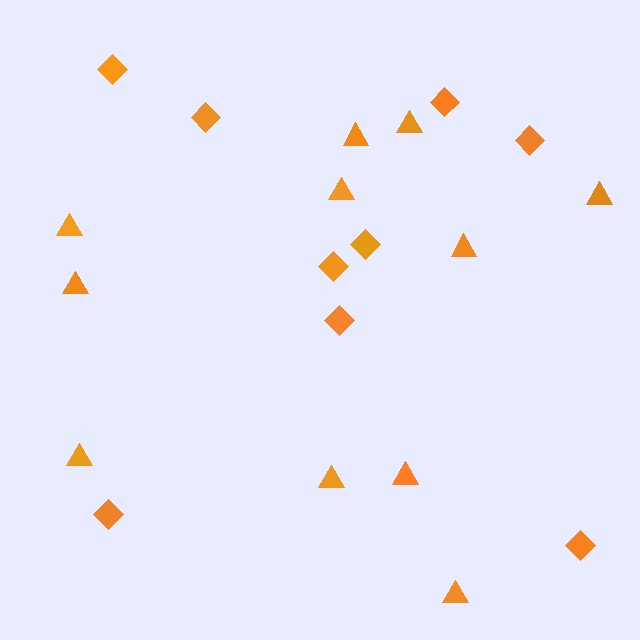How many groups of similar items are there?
There are 2 groups: one group of diamonds (9) and one group of triangles (11).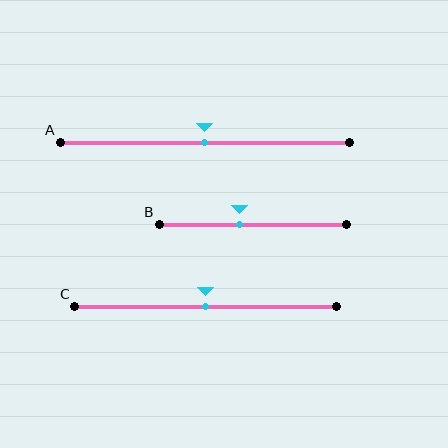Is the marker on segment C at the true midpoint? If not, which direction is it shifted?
Yes, the marker on segment C is at the true midpoint.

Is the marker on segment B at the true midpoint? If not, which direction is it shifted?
No, the marker on segment B is shifted to the left by about 7% of the segment length.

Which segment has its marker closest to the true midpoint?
Segment A has its marker closest to the true midpoint.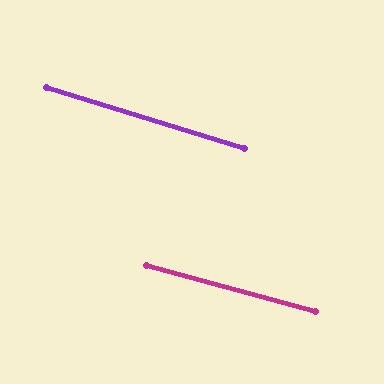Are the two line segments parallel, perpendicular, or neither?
Parallel — their directions differ by only 1.7°.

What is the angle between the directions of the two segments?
Approximately 2 degrees.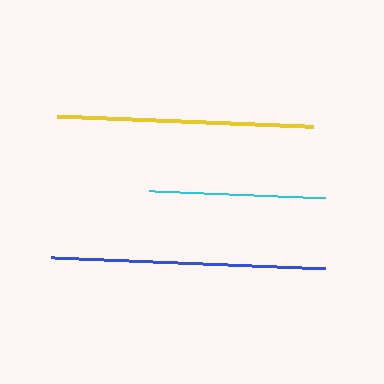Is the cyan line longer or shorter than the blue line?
The blue line is longer than the cyan line.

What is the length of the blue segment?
The blue segment is approximately 274 pixels long.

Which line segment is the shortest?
The cyan line is the shortest at approximately 176 pixels.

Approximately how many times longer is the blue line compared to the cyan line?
The blue line is approximately 1.6 times the length of the cyan line.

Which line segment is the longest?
The blue line is the longest at approximately 274 pixels.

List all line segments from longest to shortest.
From longest to shortest: blue, yellow, cyan.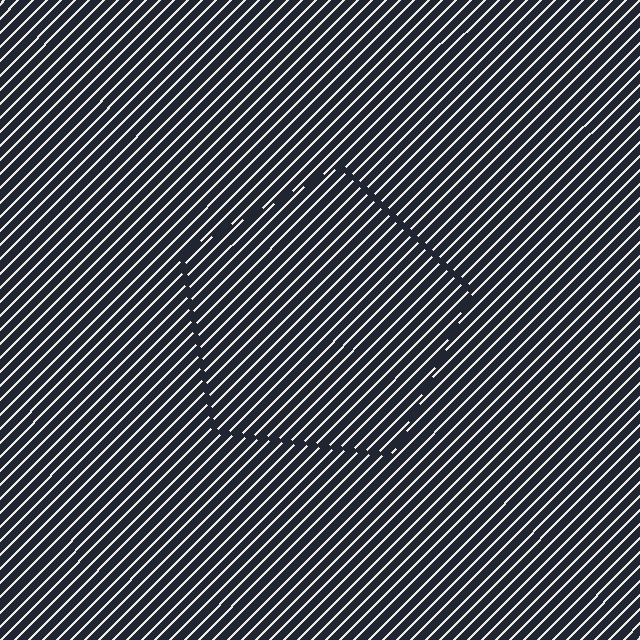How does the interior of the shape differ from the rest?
The interior of the shape contains the same grating, shifted by half a period — the contour is defined by the phase discontinuity where line-ends from the inner and outer gratings abut.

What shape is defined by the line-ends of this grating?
An illusory pentagon. The interior of the shape contains the same grating, shifted by half a period — the contour is defined by the phase discontinuity where line-ends from the inner and outer gratings abut.